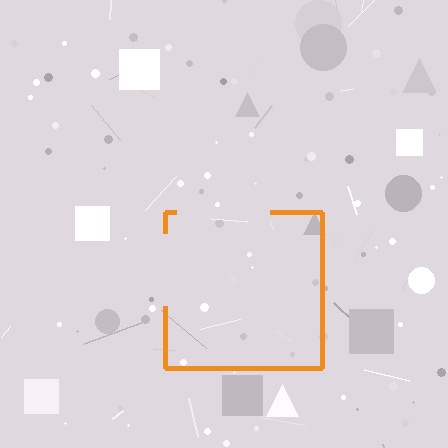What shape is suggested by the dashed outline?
The dashed outline suggests a square.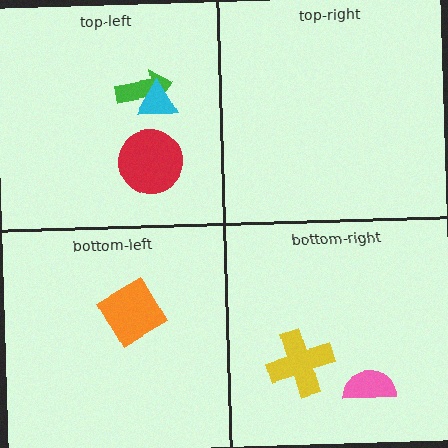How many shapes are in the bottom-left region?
1.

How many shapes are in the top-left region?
3.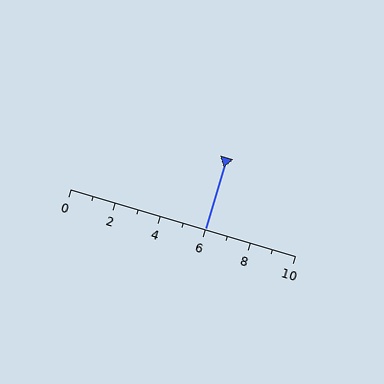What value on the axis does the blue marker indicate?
The marker indicates approximately 6.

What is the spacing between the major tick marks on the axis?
The major ticks are spaced 2 apart.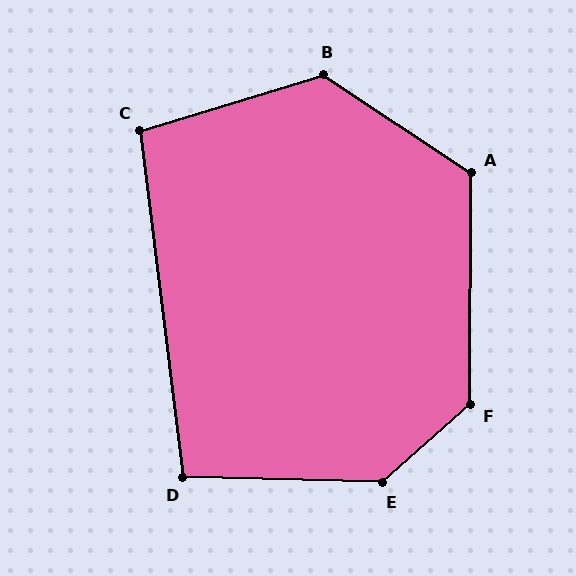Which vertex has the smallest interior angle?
D, at approximately 99 degrees.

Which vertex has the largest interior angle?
E, at approximately 137 degrees.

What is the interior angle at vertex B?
Approximately 130 degrees (obtuse).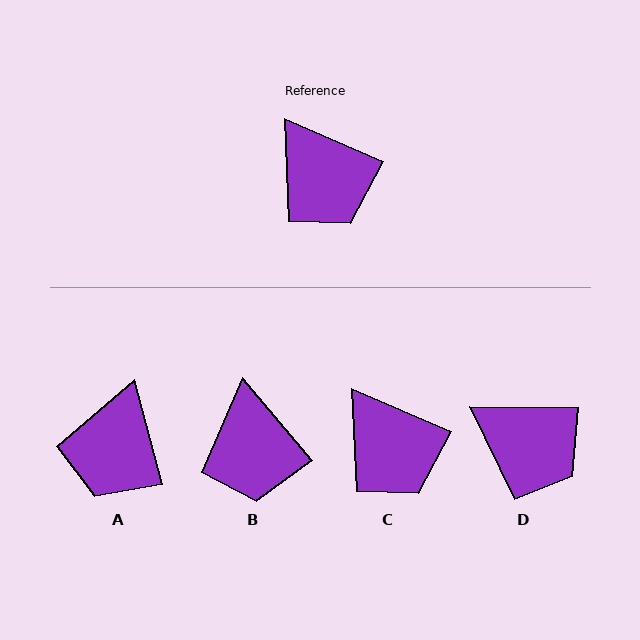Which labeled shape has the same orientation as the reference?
C.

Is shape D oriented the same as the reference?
No, it is off by about 23 degrees.